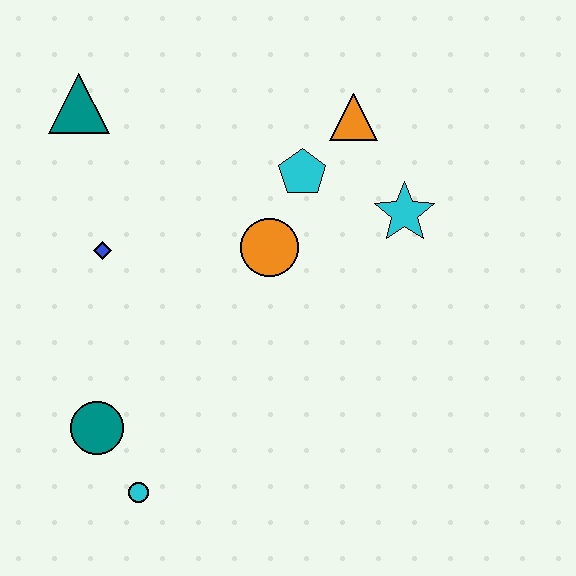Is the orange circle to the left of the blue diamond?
No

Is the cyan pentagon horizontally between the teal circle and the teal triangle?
No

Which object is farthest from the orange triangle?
The cyan circle is farthest from the orange triangle.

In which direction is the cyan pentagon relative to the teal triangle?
The cyan pentagon is to the right of the teal triangle.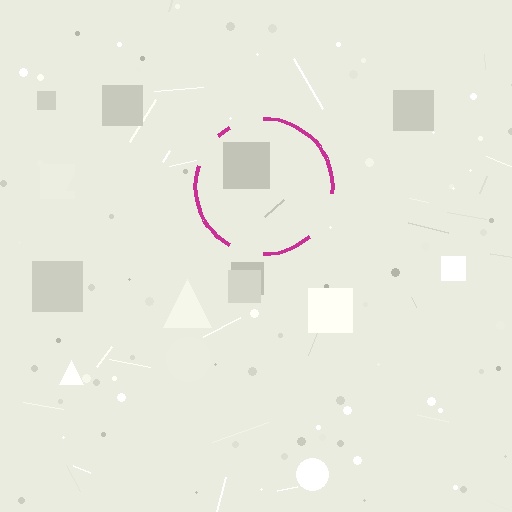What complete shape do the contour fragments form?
The contour fragments form a circle.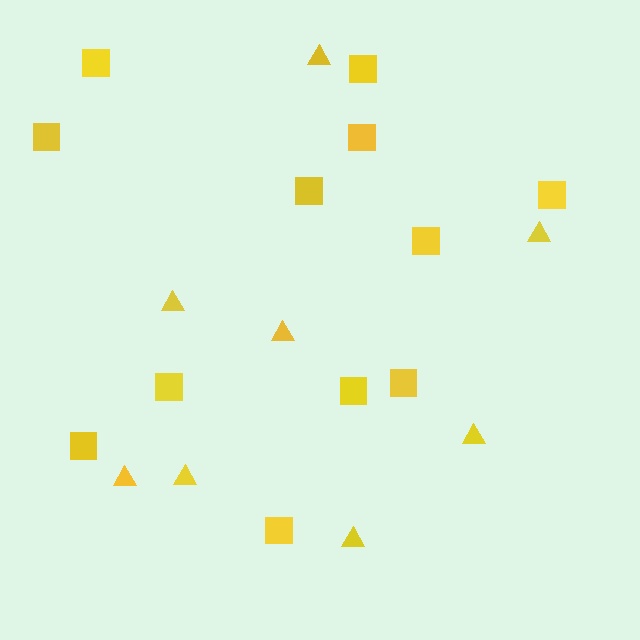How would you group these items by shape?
There are 2 groups: one group of triangles (8) and one group of squares (12).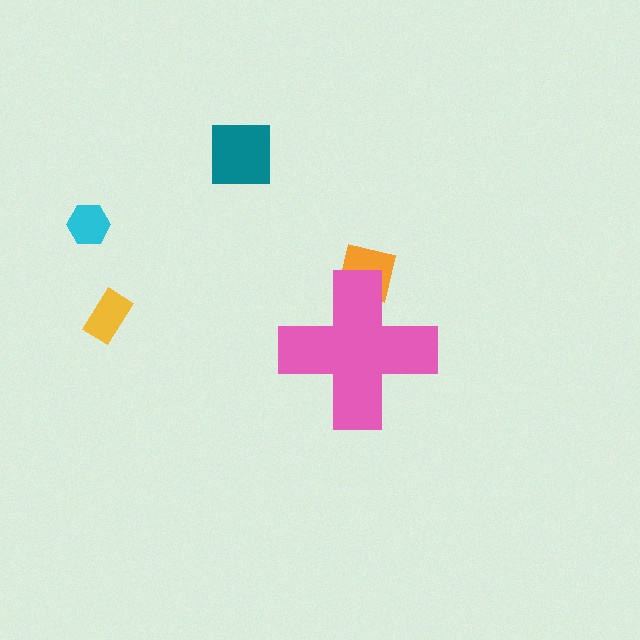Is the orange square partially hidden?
Yes, the orange square is partially hidden behind the pink cross.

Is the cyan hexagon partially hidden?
No, the cyan hexagon is fully visible.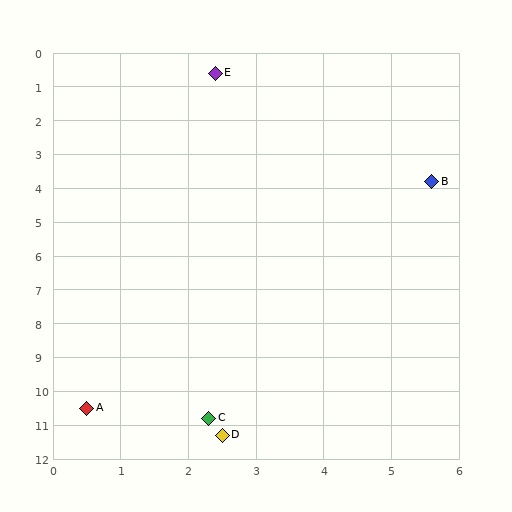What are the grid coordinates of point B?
Point B is at approximately (5.6, 3.8).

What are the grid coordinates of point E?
Point E is at approximately (2.4, 0.6).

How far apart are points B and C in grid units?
Points B and C are about 7.7 grid units apart.